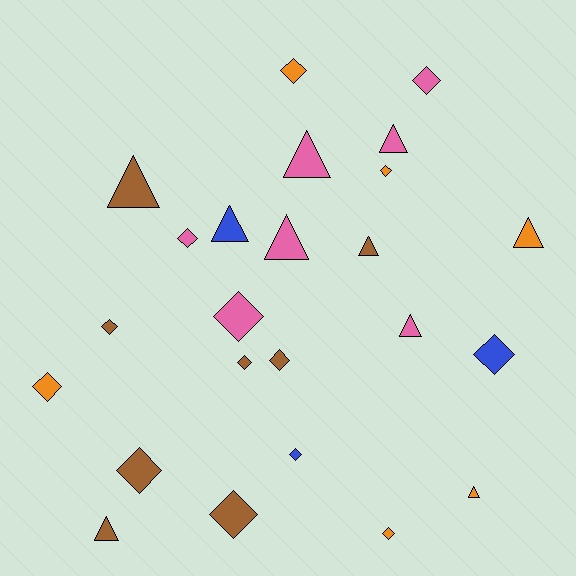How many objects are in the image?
There are 24 objects.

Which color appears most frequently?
Brown, with 8 objects.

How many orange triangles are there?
There are 2 orange triangles.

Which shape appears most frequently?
Diamond, with 14 objects.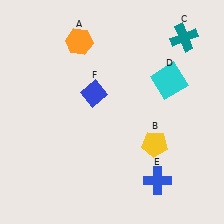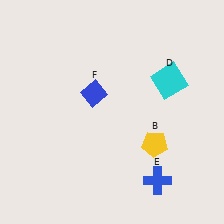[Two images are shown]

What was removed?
The teal cross (C), the orange hexagon (A) were removed in Image 2.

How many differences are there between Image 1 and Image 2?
There are 2 differences between the two images.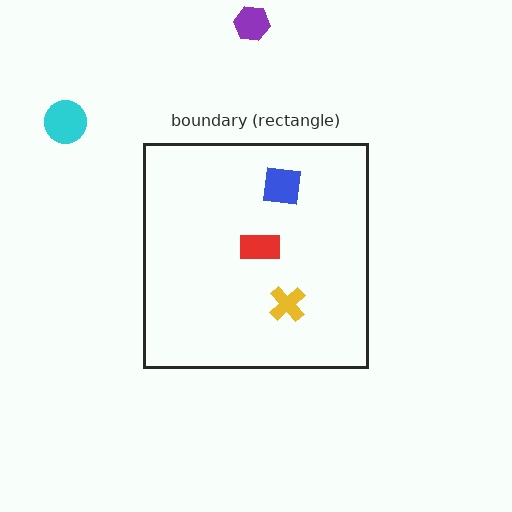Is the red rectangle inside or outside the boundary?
Inside.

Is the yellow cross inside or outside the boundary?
Inside.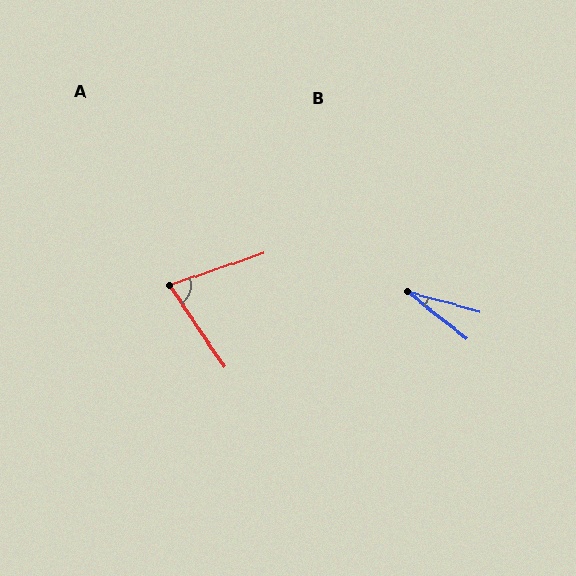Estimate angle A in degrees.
Approximately 75 degrees.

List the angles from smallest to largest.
B (23°), A (75°).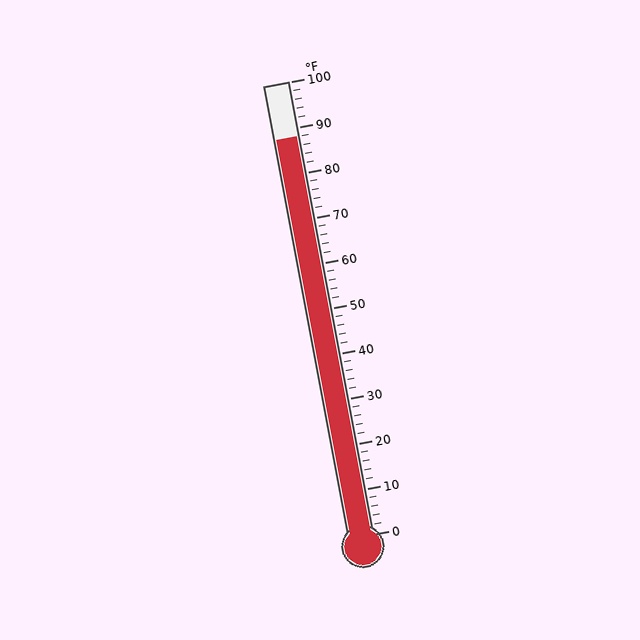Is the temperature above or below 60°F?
The temperature is above 60°F.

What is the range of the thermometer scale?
The thermometer scale ranges from 0°F to 100°F.